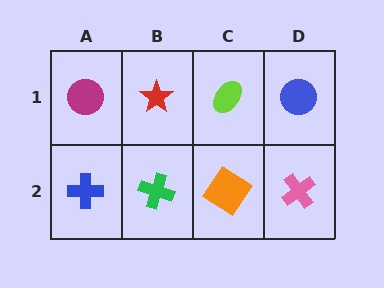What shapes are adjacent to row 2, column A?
A magenta circle (row 1, column A), a green cross (row 2, column B).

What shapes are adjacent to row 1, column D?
A pink cross (row 2, column D), a lime ellipse (row 1, column C).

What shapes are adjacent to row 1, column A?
A blue cross (row 2, column A), a red star (row 1, column B).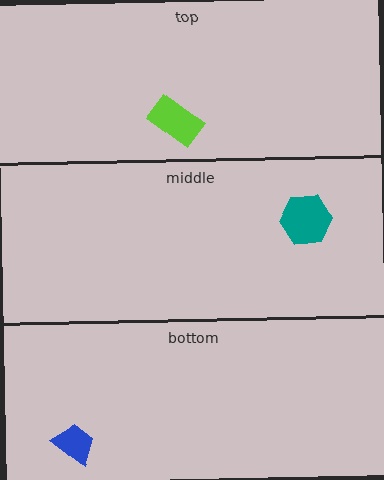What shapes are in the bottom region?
The blue trapezoid.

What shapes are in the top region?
The lime rectangle.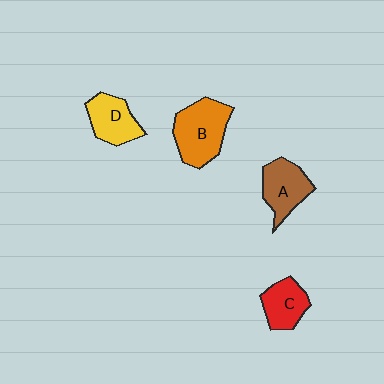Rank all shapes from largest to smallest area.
From largest to smallest: B (orange), A (brown), D (yellow), C (red).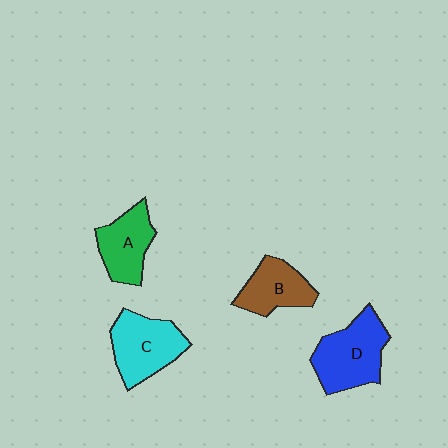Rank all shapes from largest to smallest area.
From largest to smallest: D (blue), C (cyan), A (green), B (brown).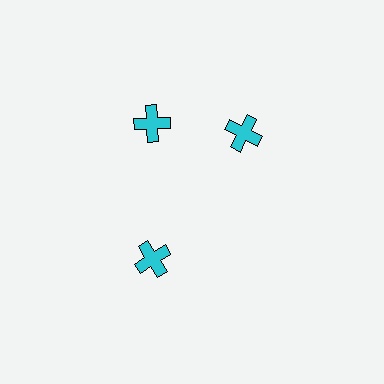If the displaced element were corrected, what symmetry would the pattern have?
It would have 3-fold rotational symmetry — the pattern would map onto itself every 120 degrees.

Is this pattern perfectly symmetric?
No. The 3 cyan crosses are arranged in a ring, but one element near the 3 o'clock position is rotated out of alignment along the ring, breaking the 3-fold rotational symmetry.